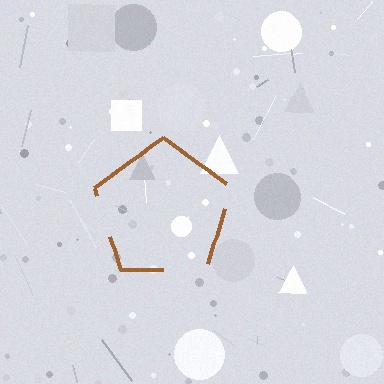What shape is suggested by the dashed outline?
The dashed outline suggests a pentagon.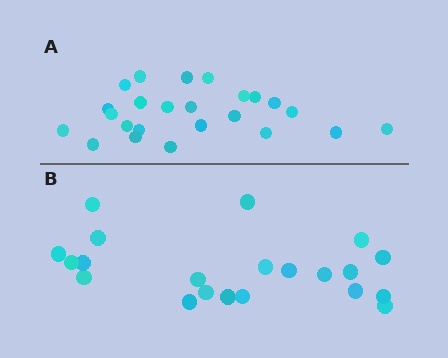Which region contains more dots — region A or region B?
Region A (the top region) has more dots.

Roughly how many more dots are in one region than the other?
Region A has just a few more — roughly 2 or 3 more dots than region B.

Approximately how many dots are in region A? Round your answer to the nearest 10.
About 20 dots. (The exact count is 24, which rounds to 20.)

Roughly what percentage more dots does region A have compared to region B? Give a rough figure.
About 15% more.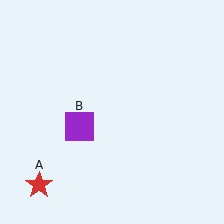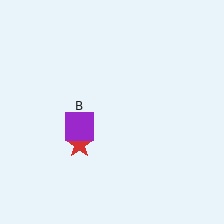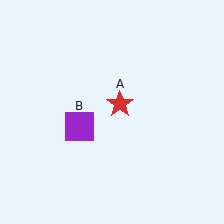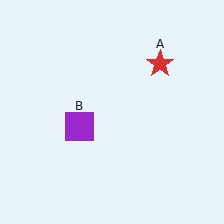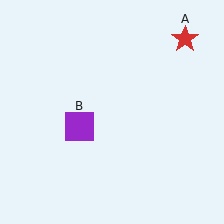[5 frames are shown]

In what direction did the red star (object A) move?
The red star (object A) moved up and to the right.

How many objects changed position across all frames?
1 object changed position: red star (object A).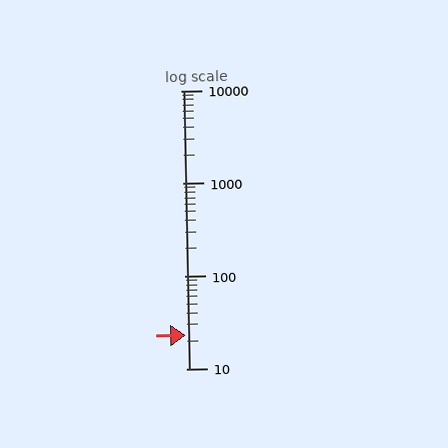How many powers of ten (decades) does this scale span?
The scale spans 3 decades, from 10 to 10000.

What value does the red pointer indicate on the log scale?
The pointer indicates approximately 23.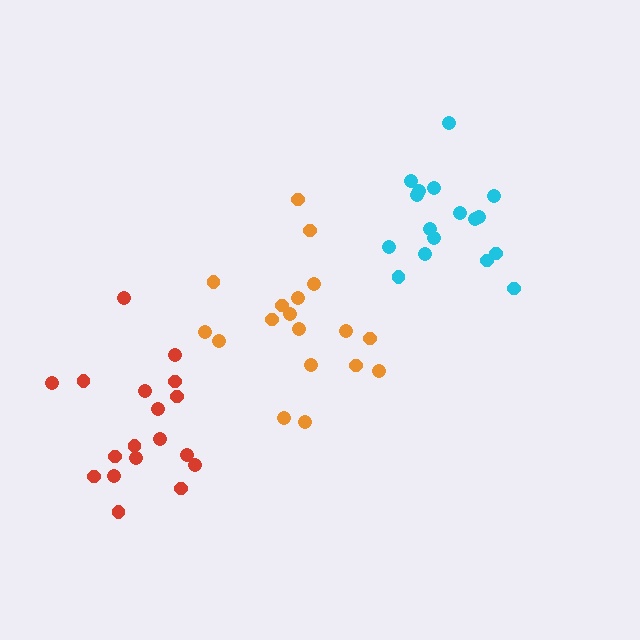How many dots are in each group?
Group 1: 17 dots, Group 2: 18 dots, Group 3: 18 dots (53 total).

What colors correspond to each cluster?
The clusters are colored: cyan, red, orange.